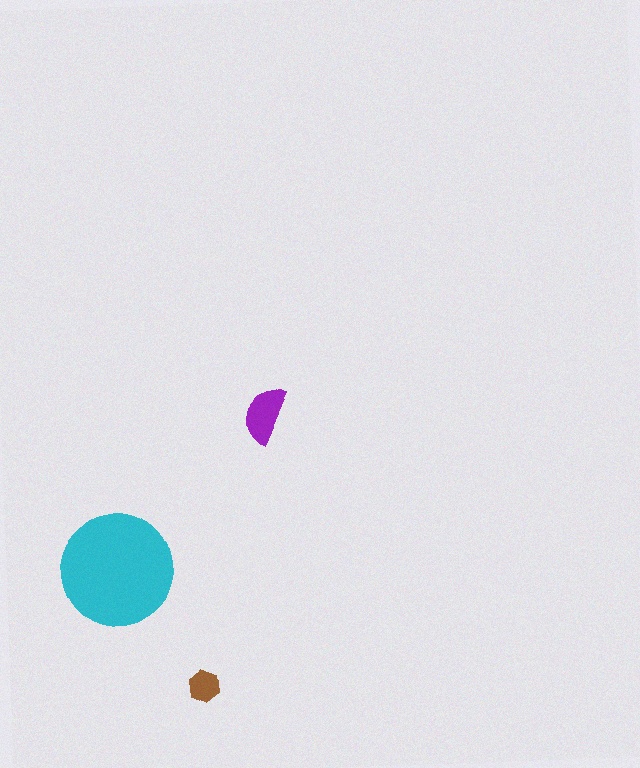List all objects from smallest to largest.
The brown hexagon, the purple semicircle, the cyan circle.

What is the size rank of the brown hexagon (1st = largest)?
3rd.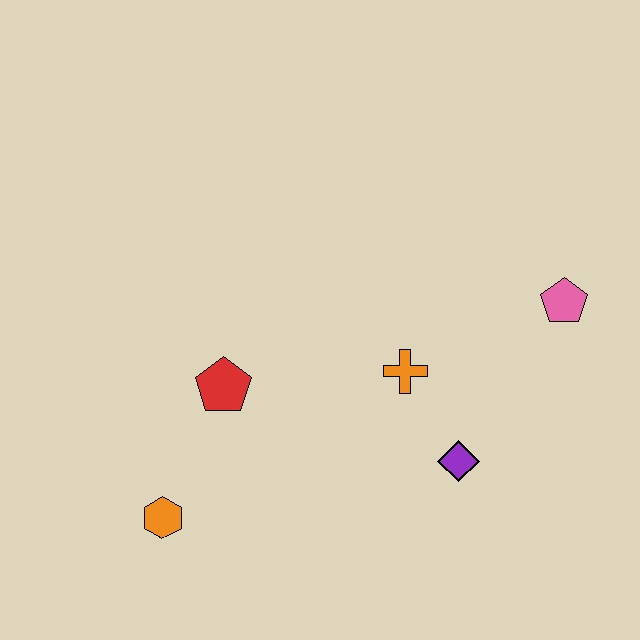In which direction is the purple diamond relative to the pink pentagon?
The purple diamond is below the pink pentagon.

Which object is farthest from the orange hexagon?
The pink pentagon is farthest from the orange hexagon.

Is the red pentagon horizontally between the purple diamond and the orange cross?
No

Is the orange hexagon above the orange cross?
No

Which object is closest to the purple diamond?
The orange cross is closest to the purple diamond.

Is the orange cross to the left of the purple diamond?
Yes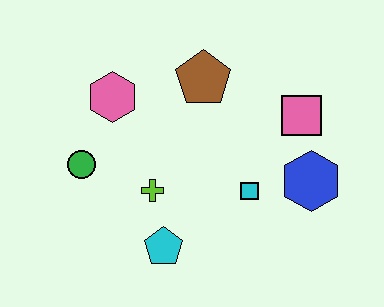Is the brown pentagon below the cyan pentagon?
No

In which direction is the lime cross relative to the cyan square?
The lime cross is to the left of the cyan square.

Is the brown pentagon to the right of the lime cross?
Yes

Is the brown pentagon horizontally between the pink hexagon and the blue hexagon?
Yes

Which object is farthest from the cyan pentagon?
The pink square is farthest from the cyan pentagon.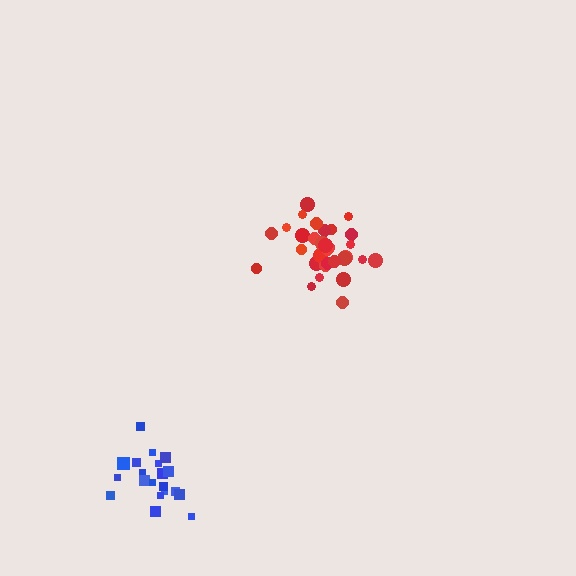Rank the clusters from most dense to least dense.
red, blue.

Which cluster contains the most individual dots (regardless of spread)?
Red (32).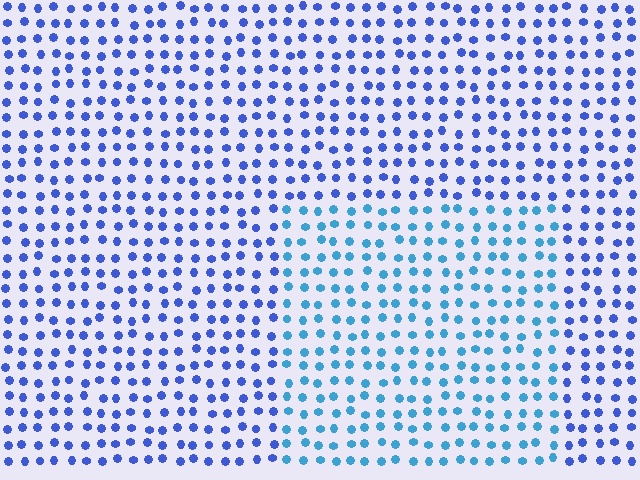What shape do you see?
I see a rectangle.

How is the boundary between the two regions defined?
The boundary is defined purely by a slight shift in hue (about 30 degrees). Spacing, size, and orientation are identical on both sides.